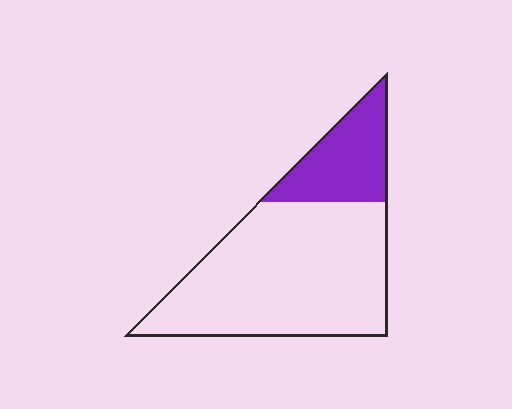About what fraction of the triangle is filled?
About one quarter (1/4).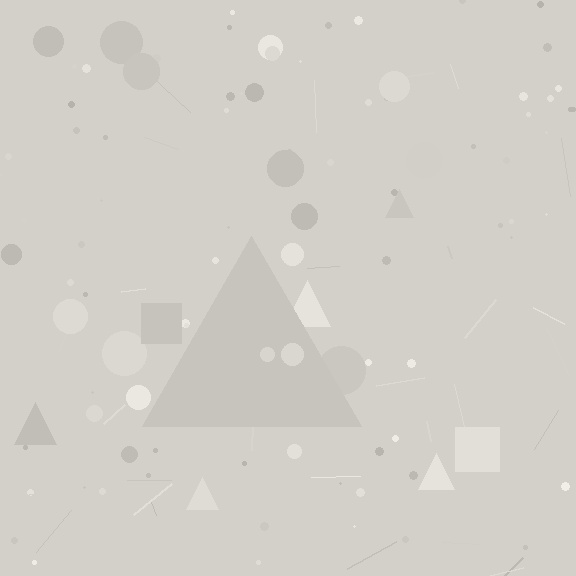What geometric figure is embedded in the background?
A triangle is embedded in the background.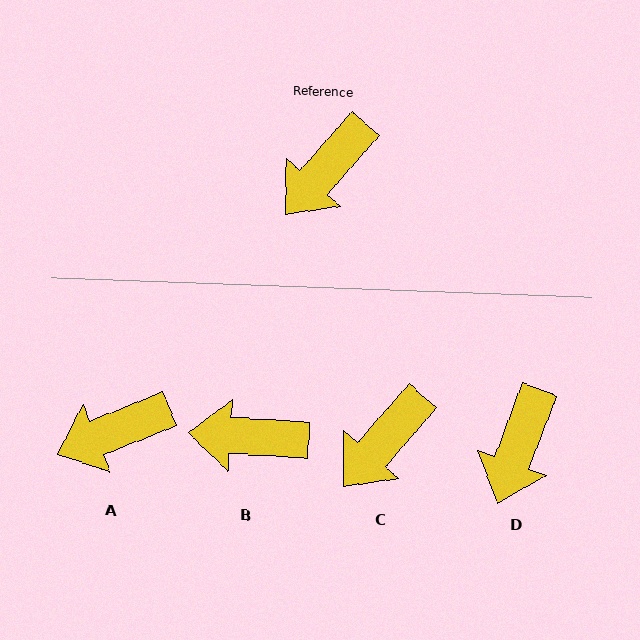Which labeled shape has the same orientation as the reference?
C.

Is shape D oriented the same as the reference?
No, it is off by about 21 degrees.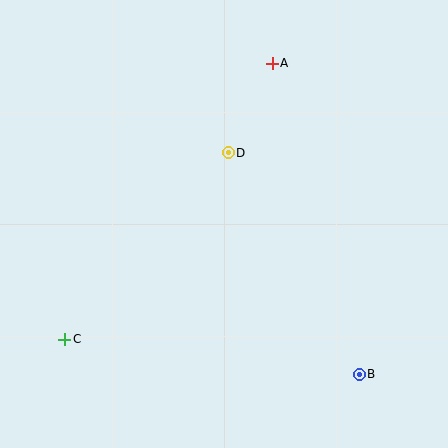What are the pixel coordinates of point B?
Point B is at (359, 374).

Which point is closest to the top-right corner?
Point A is closest to the top-right corner.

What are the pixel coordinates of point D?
Point D is at (228, 153).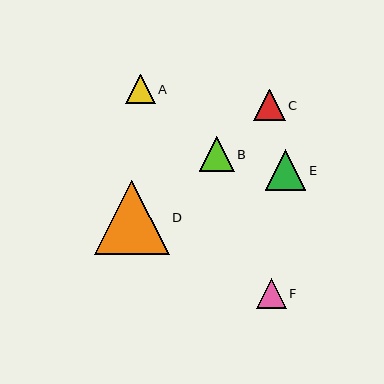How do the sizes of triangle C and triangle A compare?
Triangle C and triangle A are approximately the same size.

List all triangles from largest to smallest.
From largest to smallest: D, E, B, C, A, F.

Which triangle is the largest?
Triangle D is the largest with a size of approximately 75 pixels.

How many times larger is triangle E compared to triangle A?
Triangle E is approximately 1.4 times the size of triangle A.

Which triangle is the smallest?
Triangle F is the smallest with a size of approximately 30 pixels.